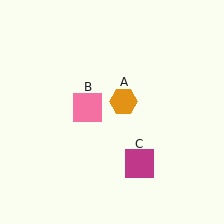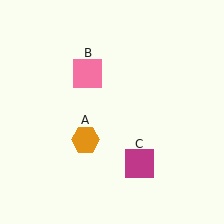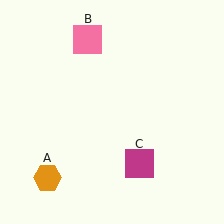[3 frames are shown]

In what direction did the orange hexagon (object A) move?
The orange hexagon (object A) moved down and to the left.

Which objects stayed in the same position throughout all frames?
Magenta square (object C) remained stationary.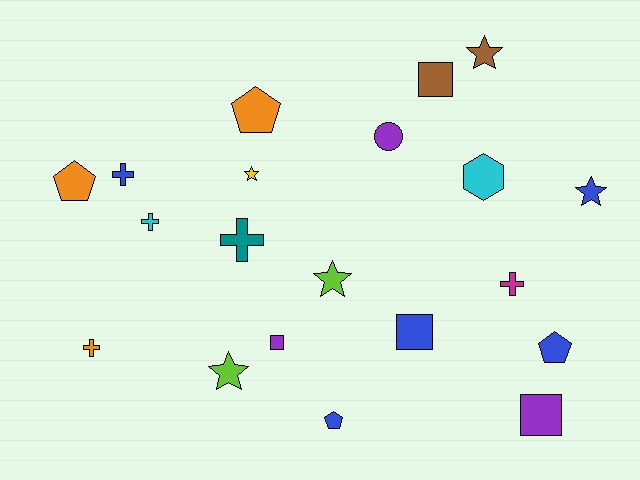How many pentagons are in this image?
There are 4 pentagons.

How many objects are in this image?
There are 20 objects.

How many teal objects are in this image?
There is 1 teal object.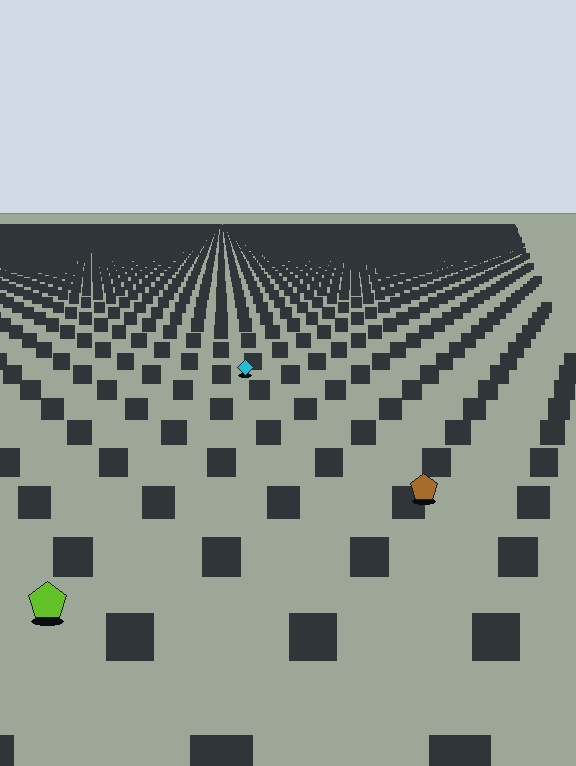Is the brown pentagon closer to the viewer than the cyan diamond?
Yes. The brown pentagon is closer — you can tell from the texture gradient: the ground texture is coarser near it.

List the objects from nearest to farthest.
From nearest to farthest: the lime pentagon, the brown pentagon, the cyan diamond.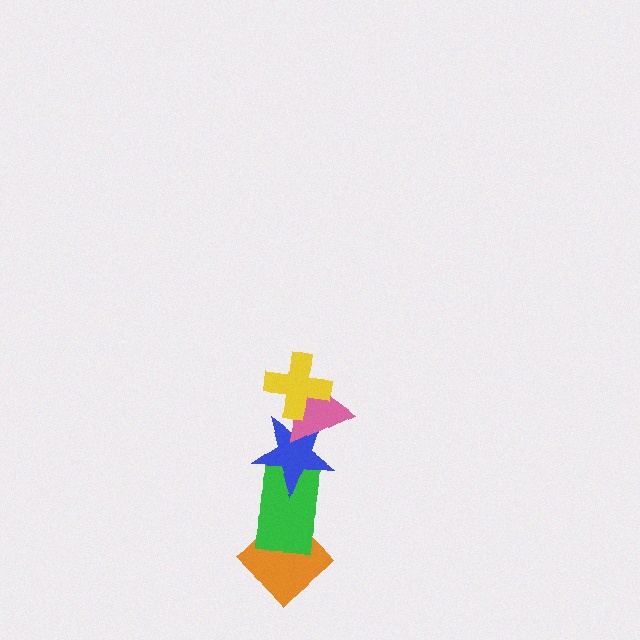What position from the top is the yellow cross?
The yellow cross is 1st from the top.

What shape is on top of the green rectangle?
The blue star is on top of the green rectangle.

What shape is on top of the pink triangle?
The yellow cross is on top of the pink triangle.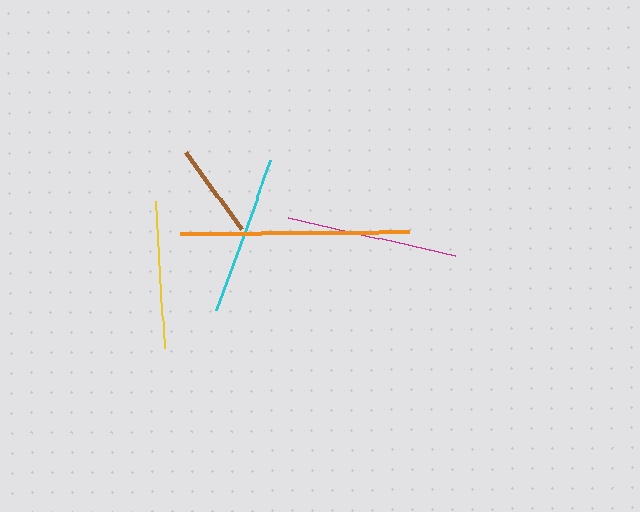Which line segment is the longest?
The orange line is the longest at approximately 229 pixels.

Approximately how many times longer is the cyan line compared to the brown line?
The cyan line is approximately 1.7 times the length of the brown line.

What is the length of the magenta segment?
The magenta segment is approximately 171 pixels long.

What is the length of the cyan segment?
The cyan segment is approximately 159 pixels long.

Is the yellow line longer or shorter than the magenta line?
The magenta line is longer than the yellow line.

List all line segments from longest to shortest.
From longest to shortest: orange, magenta, cyan, yellow, brown.